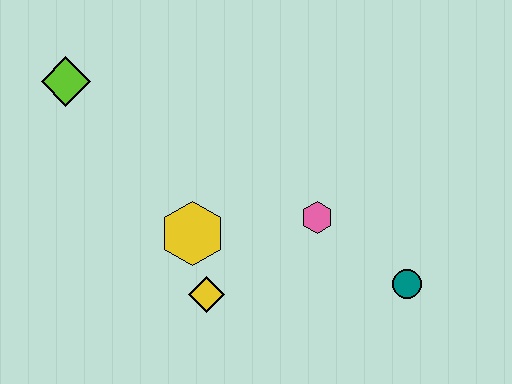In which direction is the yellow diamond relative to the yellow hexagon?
The yellow diamond is below the yellow hexagon.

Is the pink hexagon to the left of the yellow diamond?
No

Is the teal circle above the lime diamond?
No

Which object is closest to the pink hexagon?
The teal circle is closest to the pink hexagon.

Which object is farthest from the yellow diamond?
The lime diamond is farthest from the yellow diamond.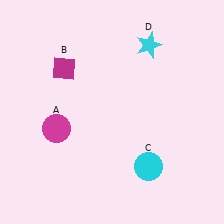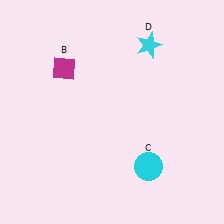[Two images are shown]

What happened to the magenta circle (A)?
The magenta circle (A) was removed in Image 2. It was in the bottom-left area of Image 1.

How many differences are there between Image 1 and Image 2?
There is 1 difference between the two images.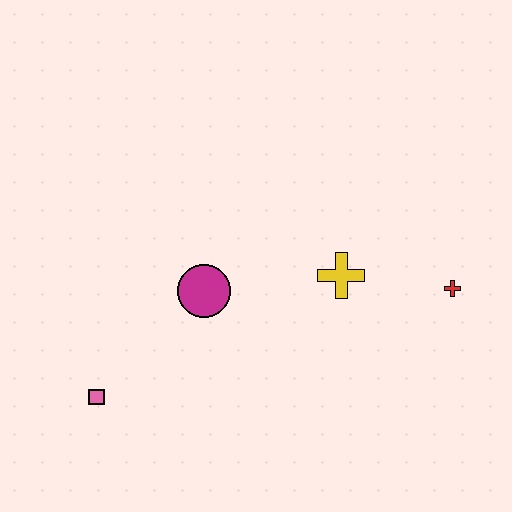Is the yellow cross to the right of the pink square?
Yes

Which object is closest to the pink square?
The magenta circle is closest to the pink square.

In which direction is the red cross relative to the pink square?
The red cross is to the right of the pink square.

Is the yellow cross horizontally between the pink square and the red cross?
Yes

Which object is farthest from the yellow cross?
The pink square is farthest from the yellow cross.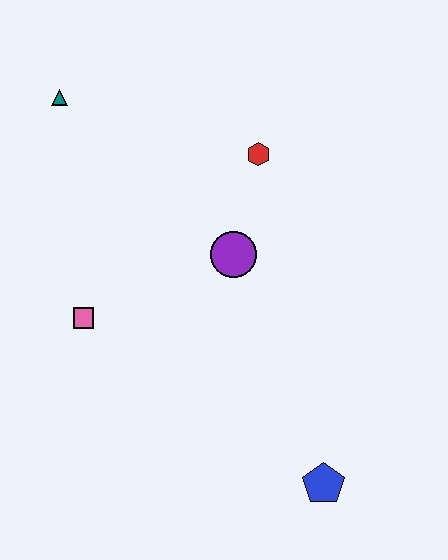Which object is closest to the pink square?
The purple circle is closest to the pink square.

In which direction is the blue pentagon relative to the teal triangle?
The blue pentagon is below the teal triangle.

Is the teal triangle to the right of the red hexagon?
No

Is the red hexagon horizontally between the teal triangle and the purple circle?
No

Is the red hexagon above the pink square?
Yes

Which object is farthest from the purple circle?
The blue pentagon is farthest from the purple circle.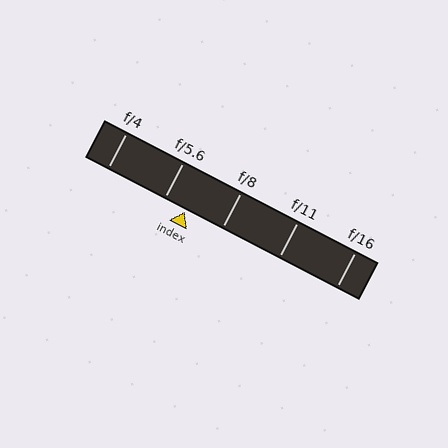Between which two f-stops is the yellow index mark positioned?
The index mark is between f/5.6 and f/8.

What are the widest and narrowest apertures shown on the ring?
The widest aperture shown is f/4 and the narrowest is f/16.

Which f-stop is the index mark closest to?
The index mark is closest to f/5.6.